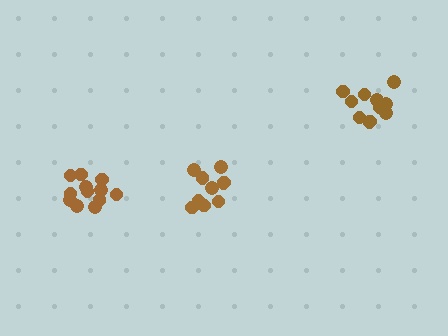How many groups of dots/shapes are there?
There are 3 groups.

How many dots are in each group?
Group 1: 12 dots, Group 2: 11 dots, Group 3: 10 dots (33 total).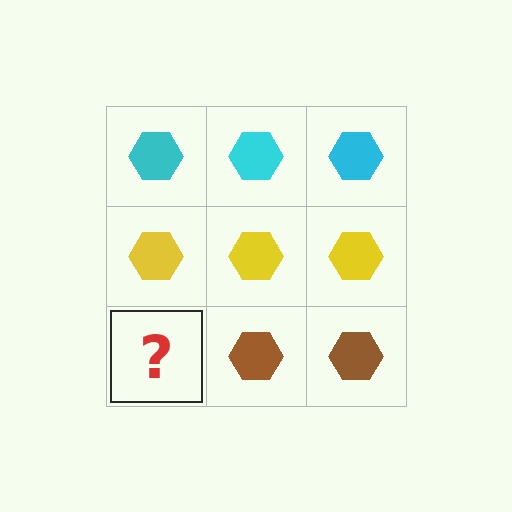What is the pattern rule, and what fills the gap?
The rule is that each row has a consistent color. The gap should be filled with a brown hexagon.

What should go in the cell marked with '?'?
The missing cell should contain a brown hexagon.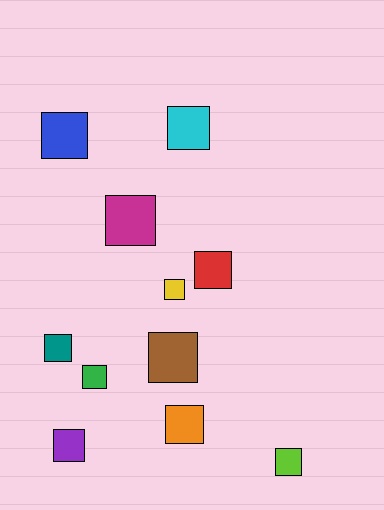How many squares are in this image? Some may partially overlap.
There are 11 squares.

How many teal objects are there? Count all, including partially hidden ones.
There is 1 teal object.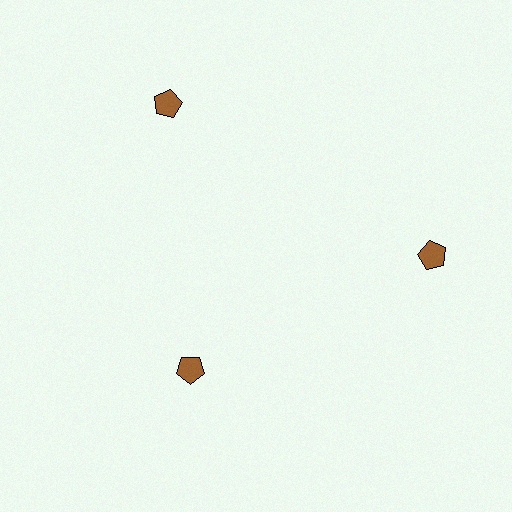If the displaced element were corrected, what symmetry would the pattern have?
It would have 3-fold rotational symmetry — the pattern would map onto itself every 120 degrees.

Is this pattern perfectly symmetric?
No. The 3 brown pentagons are arranged in a ring, but one element near the 7 o'clock position is pulled inward toward the center, breaking the 3-fold rotational symmetry.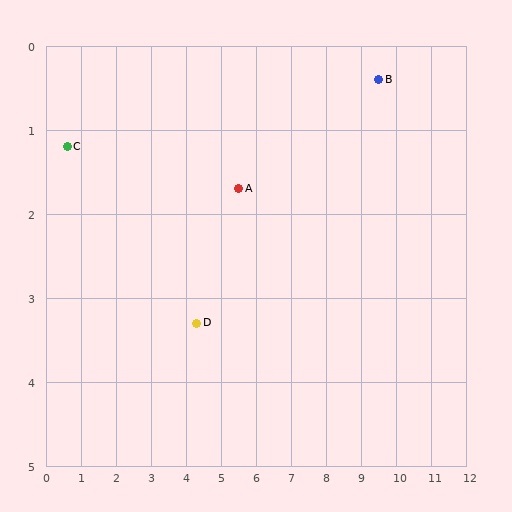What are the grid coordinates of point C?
Point C is at approximately (0.6, 1.2).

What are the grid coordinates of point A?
Point A is at approximately (5.5, 1.7).